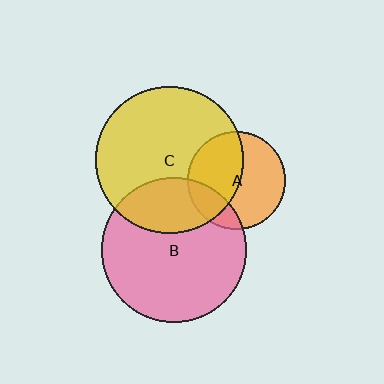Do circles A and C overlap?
Yes.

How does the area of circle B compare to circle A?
Approximately 2.2 times.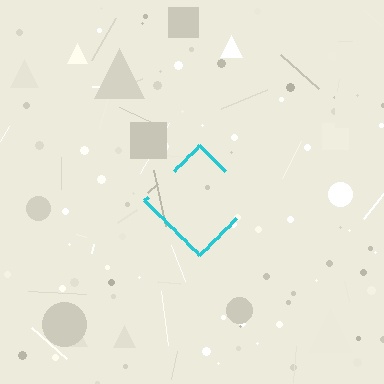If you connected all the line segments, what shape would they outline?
They would outline a diamond.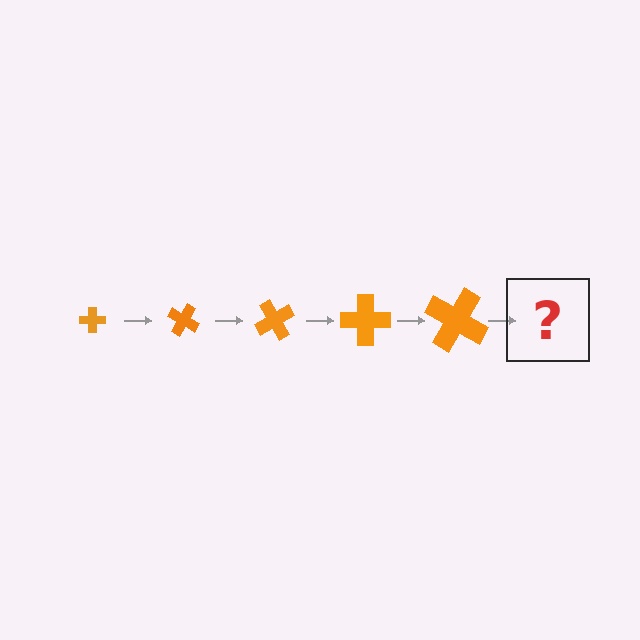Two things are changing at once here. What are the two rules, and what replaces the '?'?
The two rules are that the cross grows larger each step and it rotates 30 degrees each step. The '?' should be a cross, larger than the previous one and rotated 150 degrees from the start.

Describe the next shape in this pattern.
It should be a cross, larger than the previous one and rotated 150 degrees from the start.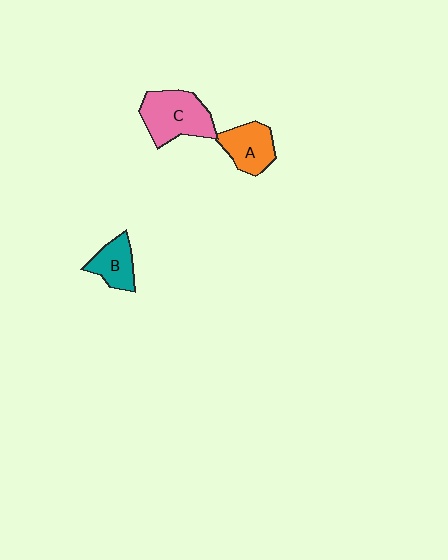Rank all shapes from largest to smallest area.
From largest to smallest: C (pink), A (orange), B (teal).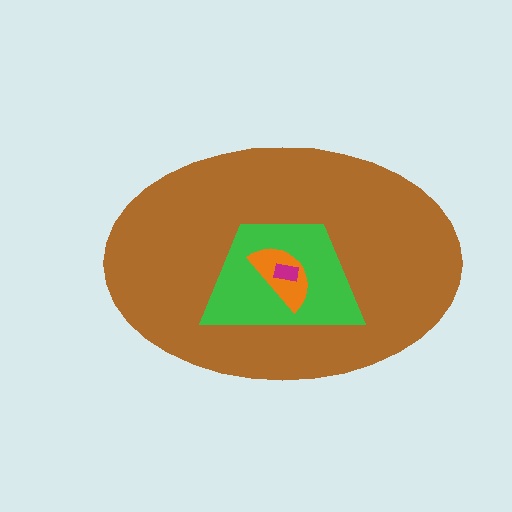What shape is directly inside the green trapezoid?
The orange semicircle.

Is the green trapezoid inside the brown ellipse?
Yes.